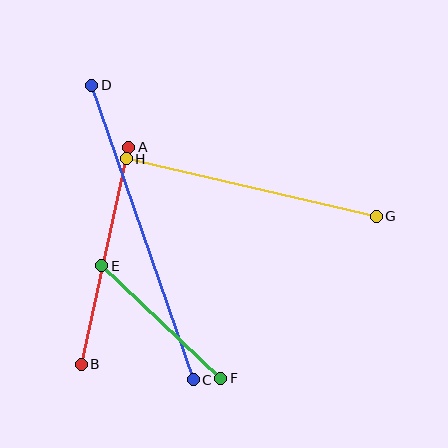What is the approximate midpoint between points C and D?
The midpoint is at approximately (143, 233) pixels.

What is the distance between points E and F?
The distance is approximately 164 pixels.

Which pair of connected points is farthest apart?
Points C and D are farthest apart.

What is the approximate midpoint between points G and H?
The midpoint is at approximately (251, 188) pixels.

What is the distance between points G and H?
The distance is approximately 257 pixels.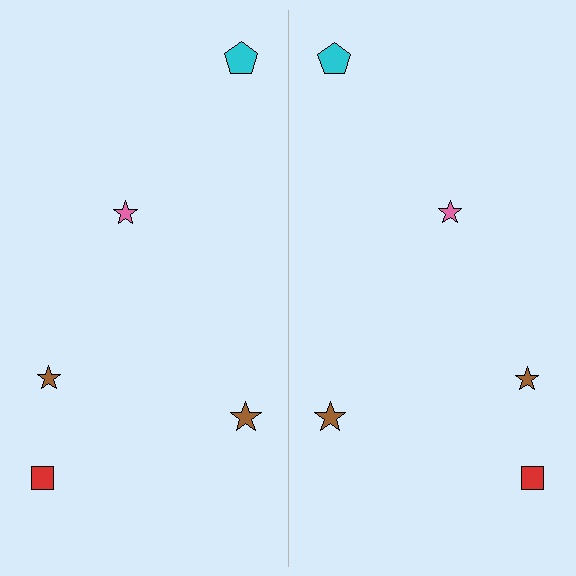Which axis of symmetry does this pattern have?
The pattern has a vertical axis of symmetry running through the center of the image.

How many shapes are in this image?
There are 10 shapes in this image.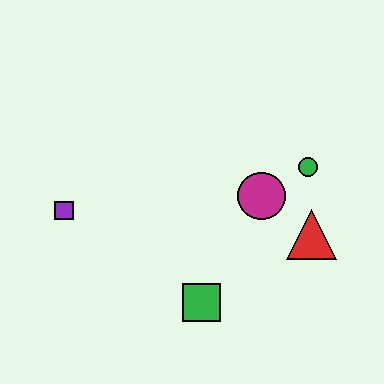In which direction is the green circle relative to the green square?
The green circle is above the green square.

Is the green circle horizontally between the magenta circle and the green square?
No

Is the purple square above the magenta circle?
No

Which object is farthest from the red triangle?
The purple square is farthest from the red triangle.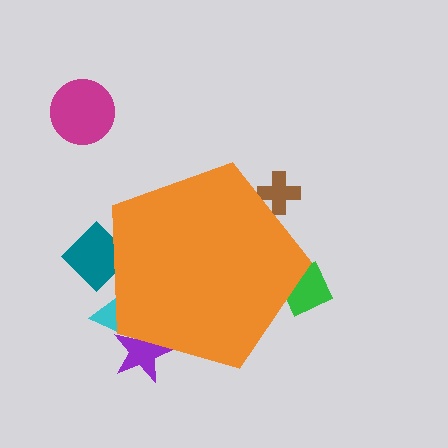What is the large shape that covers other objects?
An orange pentagon.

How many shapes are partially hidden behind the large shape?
5 shapes are partially hidden.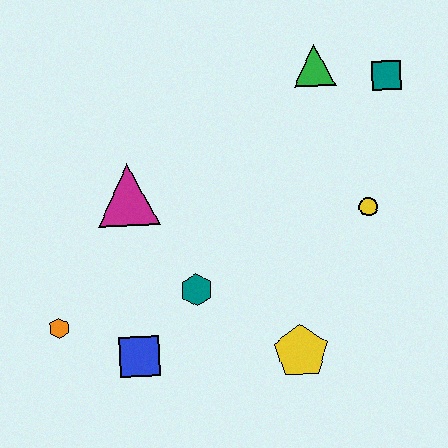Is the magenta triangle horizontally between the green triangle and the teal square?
No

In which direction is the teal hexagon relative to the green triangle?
The teal hexagon is below the green triangle.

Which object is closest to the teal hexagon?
The blue square is closest to the teal hexagon.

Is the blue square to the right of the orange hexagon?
Yes